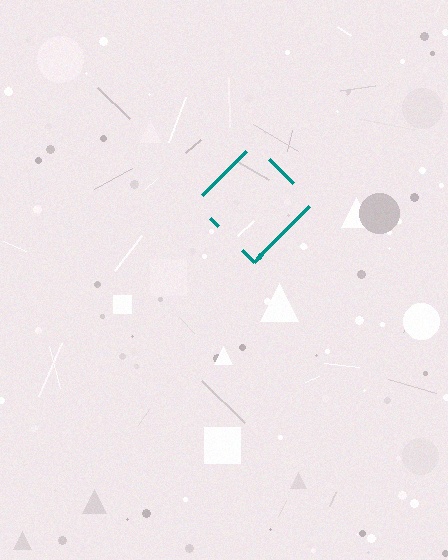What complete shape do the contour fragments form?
The contour fragments form a diamond.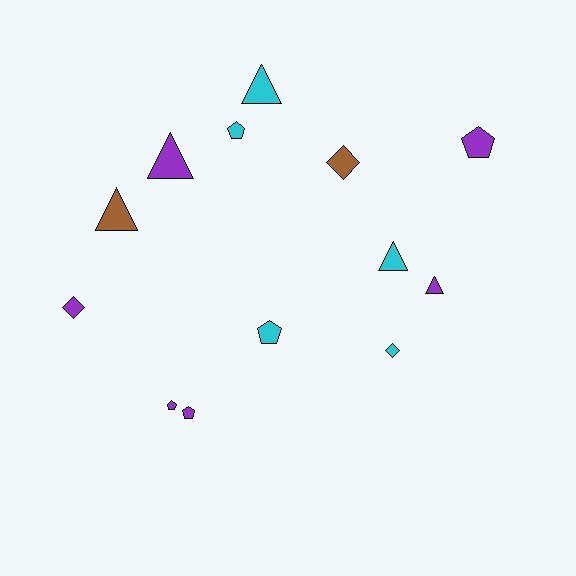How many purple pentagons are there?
There are 3 purple pentagons.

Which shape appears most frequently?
Triangle, with 5 objects.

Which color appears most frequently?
Purple, with 6 objects.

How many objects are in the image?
There are 13 objects.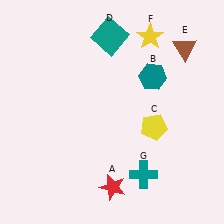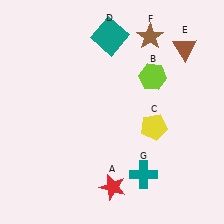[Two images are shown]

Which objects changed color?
B changed from teal to lime. F changed from yellow to brown.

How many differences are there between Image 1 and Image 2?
There are 2 differences between the two images.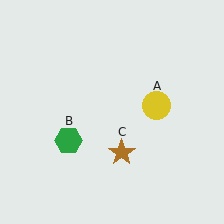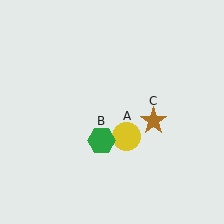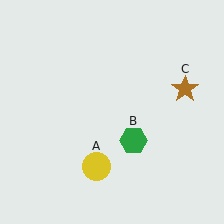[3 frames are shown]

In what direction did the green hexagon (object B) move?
The green hexagon (object B) moved right.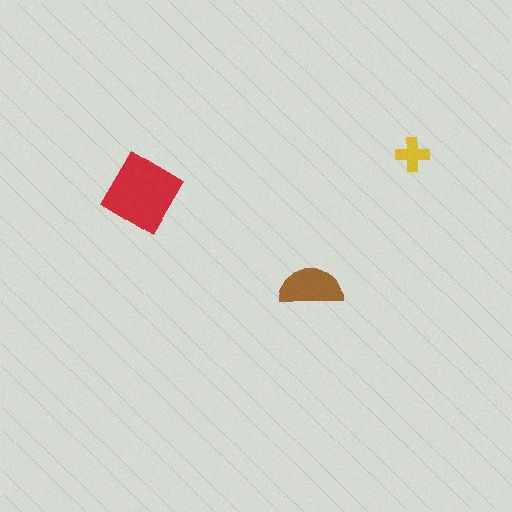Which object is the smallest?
The yellow cross.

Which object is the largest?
The red diamond.